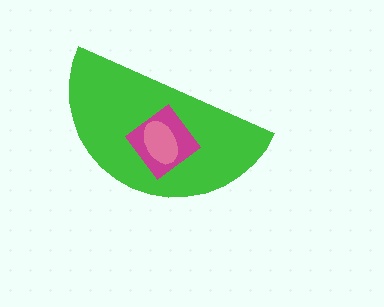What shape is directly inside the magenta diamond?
The pink ellipse.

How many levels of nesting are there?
3.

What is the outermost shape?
The green semicircle.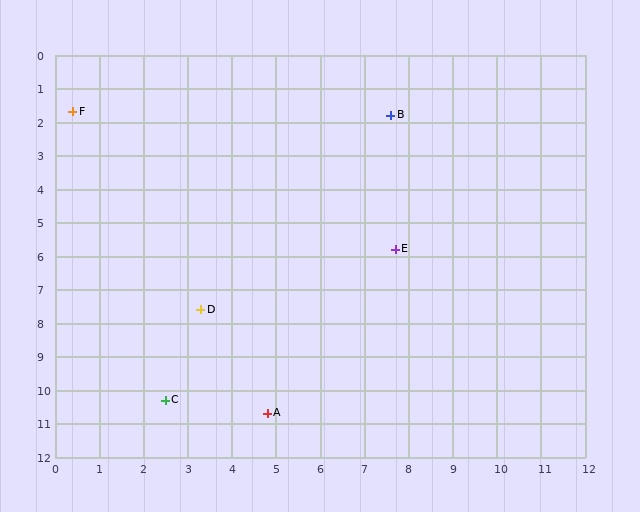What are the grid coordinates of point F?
Point F is at approximately (0.4, 1.7).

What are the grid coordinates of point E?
Point E is at approximately (7.7, 5.8).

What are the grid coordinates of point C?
Point C is at approximately (2.5, 10.3).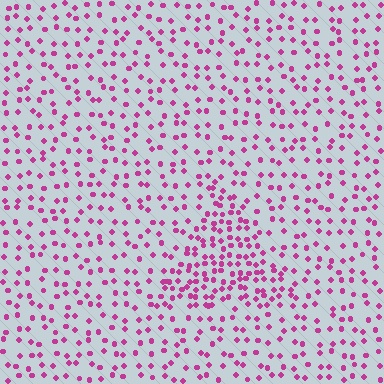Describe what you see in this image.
The image contains small magenta elements arranged at two different densities. A triangle-shaped region is visible where the elements are more densely packed than the surrounding area.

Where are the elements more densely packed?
The elements are more densely packed inside the triangle boundary.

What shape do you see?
I see a triangle.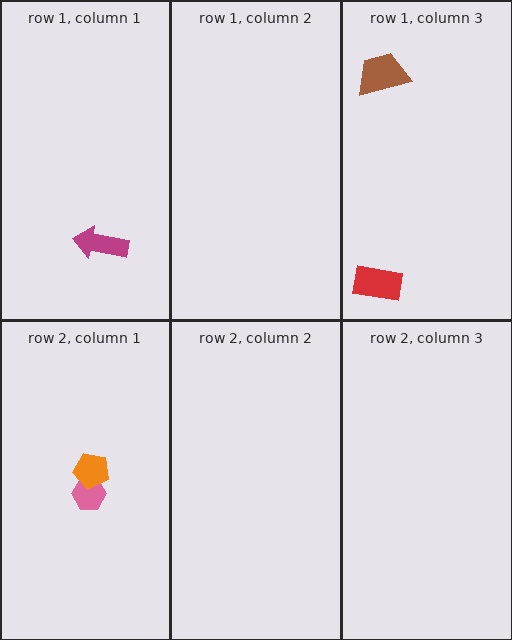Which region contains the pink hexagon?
The row 2, column 1 region.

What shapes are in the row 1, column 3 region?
The brown trapezoid, the red rectangle.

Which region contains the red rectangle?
The row 1, column 3 region.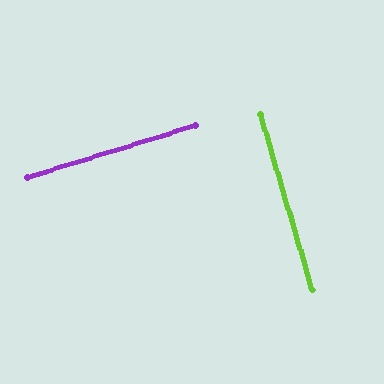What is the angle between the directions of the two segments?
Approximately 90 degrees.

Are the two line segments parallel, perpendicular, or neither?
Perpendicular — they meet at approximately 90°.